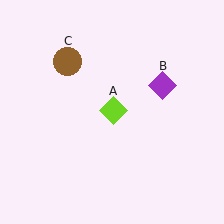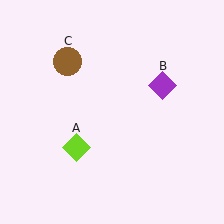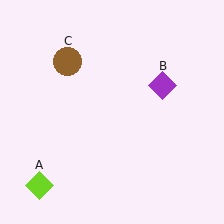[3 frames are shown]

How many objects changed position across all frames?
1 object changed position: lime diamond (object A).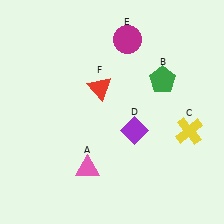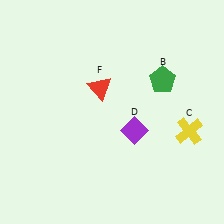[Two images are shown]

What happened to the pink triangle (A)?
The pink triangle (A) was removed in Image 2. It was in the bottom-left area of Image 1.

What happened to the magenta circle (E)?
The magenta circle (E) was removed in Image 2. It was in the top-right area of Image 1.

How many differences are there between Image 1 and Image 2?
There are 2 differences between the two images.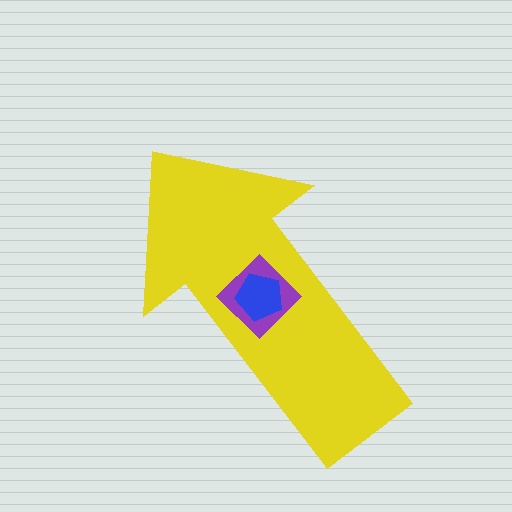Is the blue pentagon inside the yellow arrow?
Yes.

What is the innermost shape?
The blue pentagon.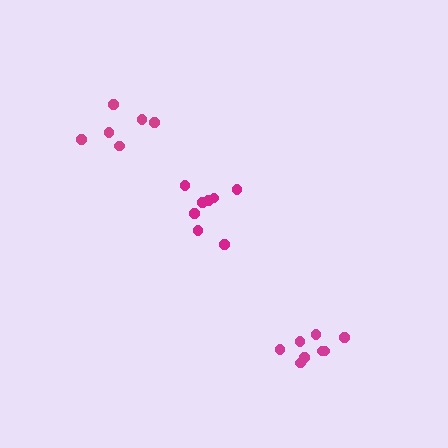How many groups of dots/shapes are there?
There are 3 groups.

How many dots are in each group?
Group 1: 8 dots, Group 2: 8 dots, Group 3: 6 dots (22 total).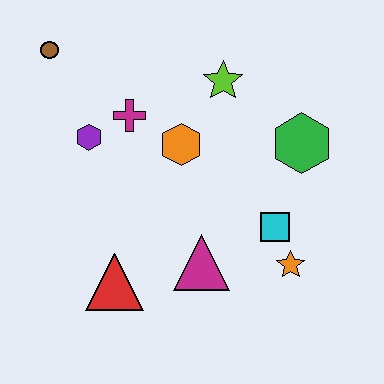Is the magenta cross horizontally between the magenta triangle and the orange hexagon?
No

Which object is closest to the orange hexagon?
The magenta cross is closest to the orange hexagon.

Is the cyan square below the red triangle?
No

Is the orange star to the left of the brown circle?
No